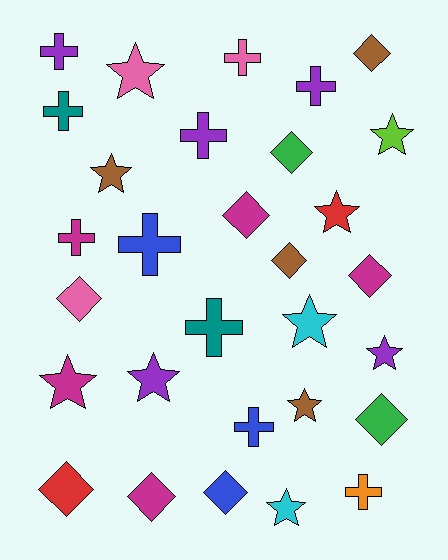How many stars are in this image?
There are 10 stars.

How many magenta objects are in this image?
There are 5 magenta objects.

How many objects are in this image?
There are 30 objects.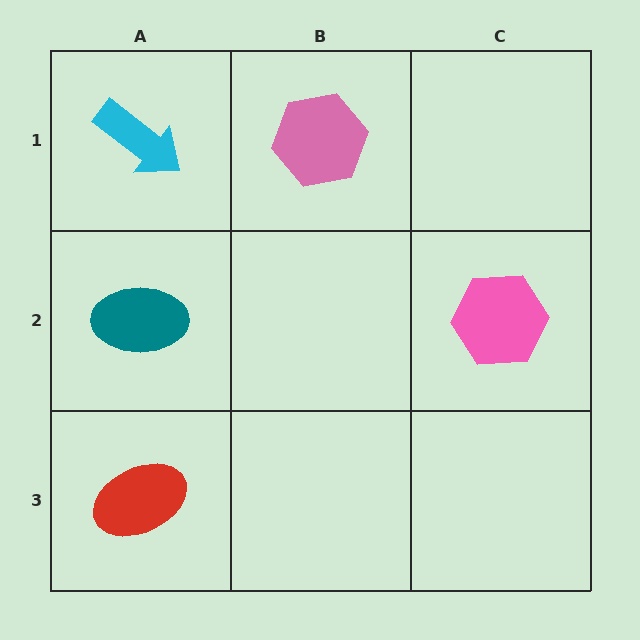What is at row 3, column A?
A red ellipse.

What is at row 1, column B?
A pink hexagon.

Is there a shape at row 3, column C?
No, that cell is empty.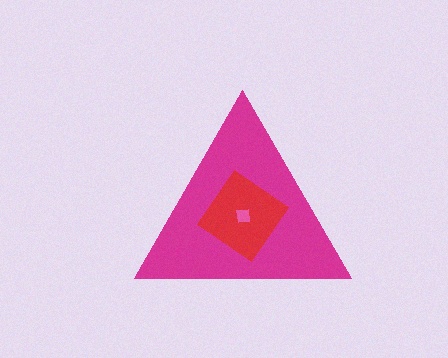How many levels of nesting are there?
3.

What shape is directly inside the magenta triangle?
The red diamond.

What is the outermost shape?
The magenta triangle.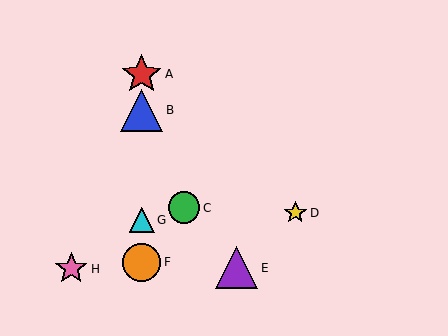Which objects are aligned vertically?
Objects A, B, F, G are aligned vertically.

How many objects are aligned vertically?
4 objects (A, B, F, G) are aligned vertically.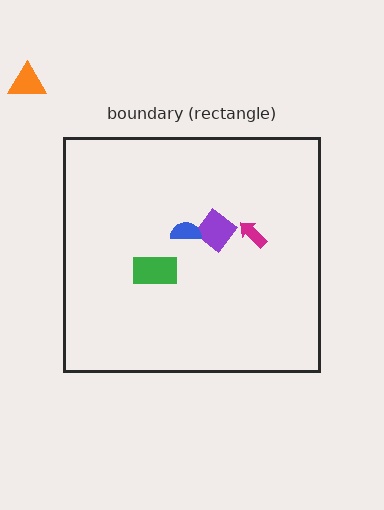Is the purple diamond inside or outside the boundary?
Inside.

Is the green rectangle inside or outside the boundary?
Inside.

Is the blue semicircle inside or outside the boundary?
Inside.